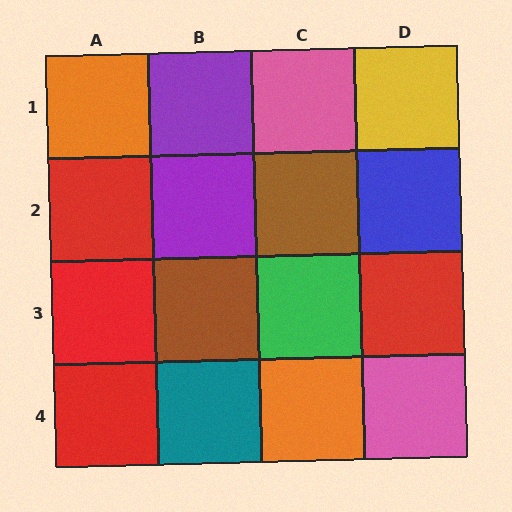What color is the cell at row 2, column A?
Red.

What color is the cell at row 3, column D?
Red.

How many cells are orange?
2 cells are orange.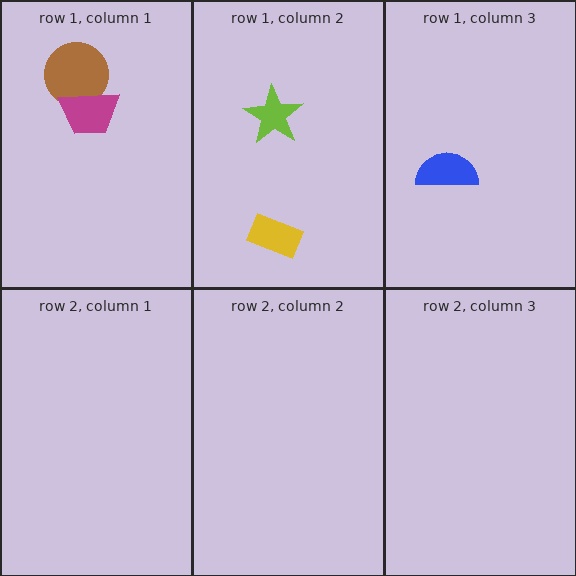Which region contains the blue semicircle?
The row 1, column 3 region.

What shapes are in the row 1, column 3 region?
The blue semicircle.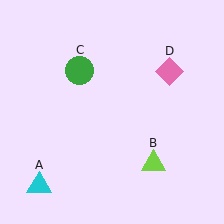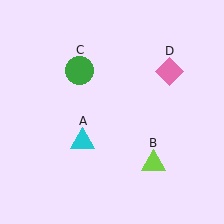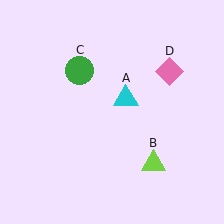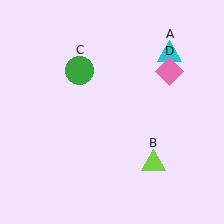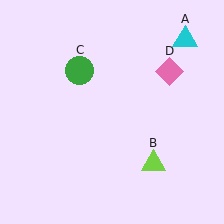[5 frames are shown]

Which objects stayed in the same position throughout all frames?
Lime triangle (object B) and green circle (object C) and pink diamond (object D) remained stationary.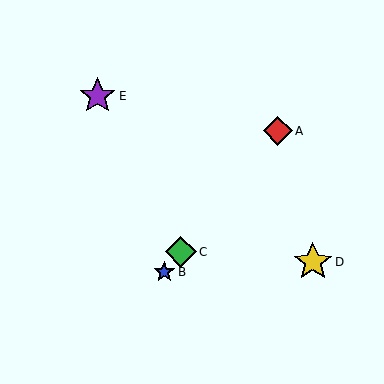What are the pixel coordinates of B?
Object B is at (164, 272).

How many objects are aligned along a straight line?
3 objects (A, B, C) are aligned along a straight line.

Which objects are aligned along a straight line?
Objects A, B, C are aligned along a straight line.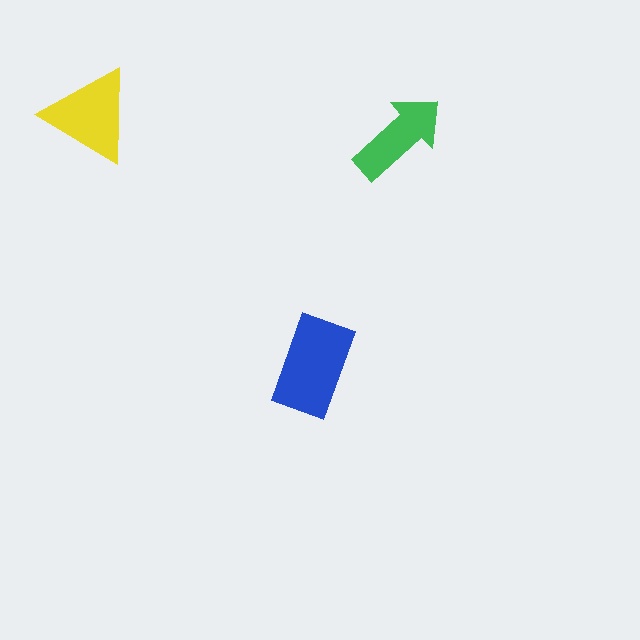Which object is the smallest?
The green arrow.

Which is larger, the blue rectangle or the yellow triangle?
The blue rectangle.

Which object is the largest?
The blue rectangle.